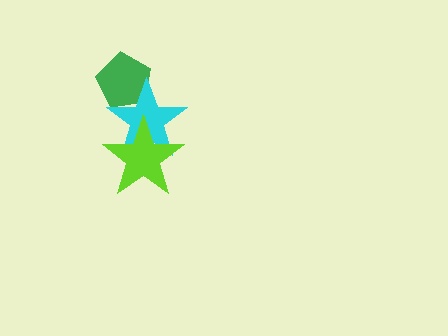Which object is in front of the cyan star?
The lime star is in front of the cyan star.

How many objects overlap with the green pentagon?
1 object overlaps with the green pentagon.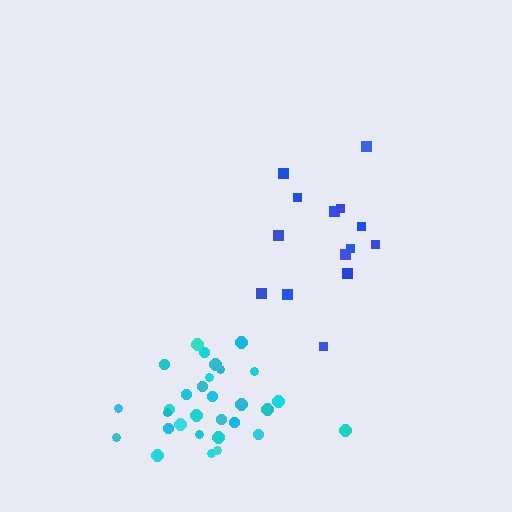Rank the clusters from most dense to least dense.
cyan, blue.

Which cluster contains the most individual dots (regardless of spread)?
Cyan (30).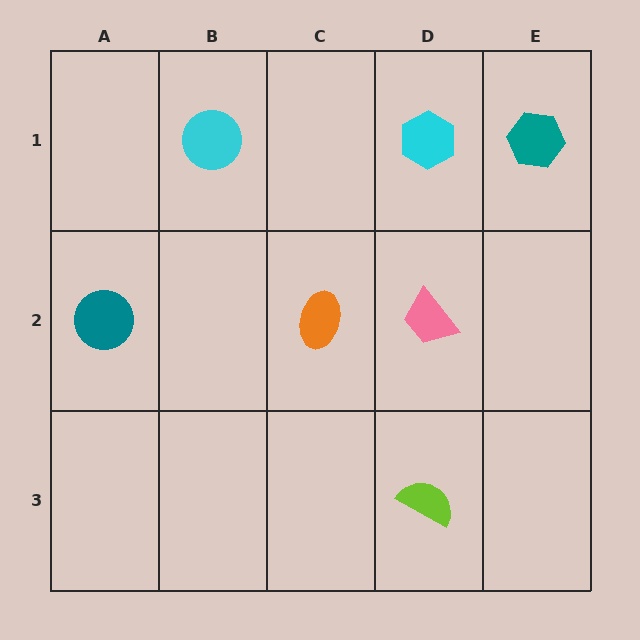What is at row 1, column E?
A teal hexagon.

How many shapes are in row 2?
3 shapes.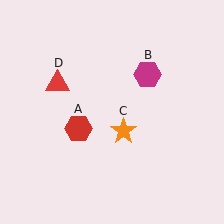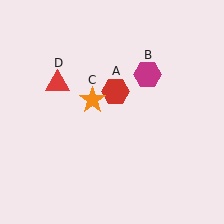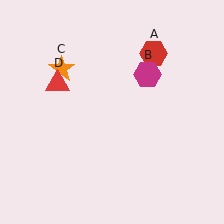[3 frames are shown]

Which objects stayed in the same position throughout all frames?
Magenta hexagon (object B) and red triangle (object D) remained stationary.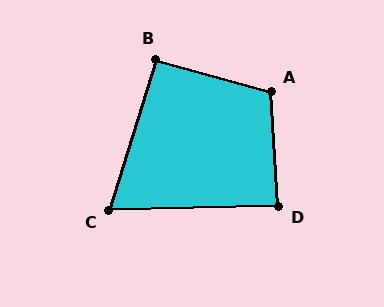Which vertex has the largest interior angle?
A, at approximately 109 degrees.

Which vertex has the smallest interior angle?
C, at approximately 71 degrees.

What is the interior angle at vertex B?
Approximately 92 degrees (approximately right).